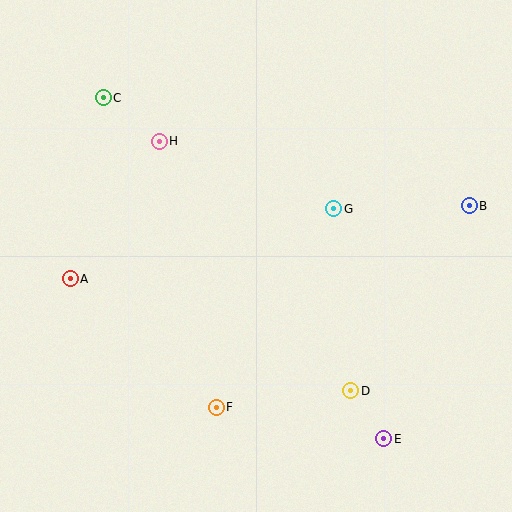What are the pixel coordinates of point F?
Point F is at (216, 407).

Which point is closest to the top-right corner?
Point B is closest to the top-right corner.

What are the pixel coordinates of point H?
Point H is at (159, 141).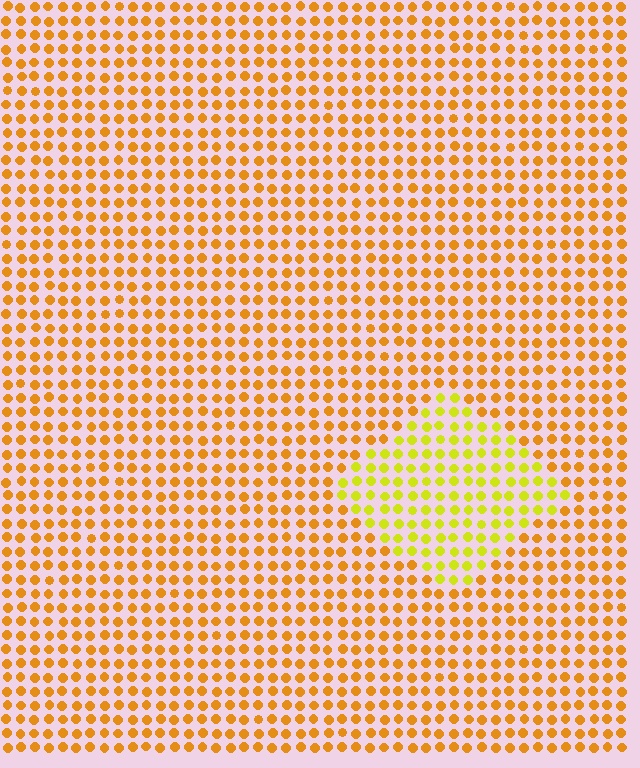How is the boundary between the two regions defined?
The boundary is defined purely by a slight shift in hue (about 32 degrees). Spacing, size, and orientation are identical on both sides.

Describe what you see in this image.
The image is filled with small orange elements in a uniform arrangement. A diamond-shaped region is visible where the elements are tinted to a slightly different hue, forming a subtle color boundary.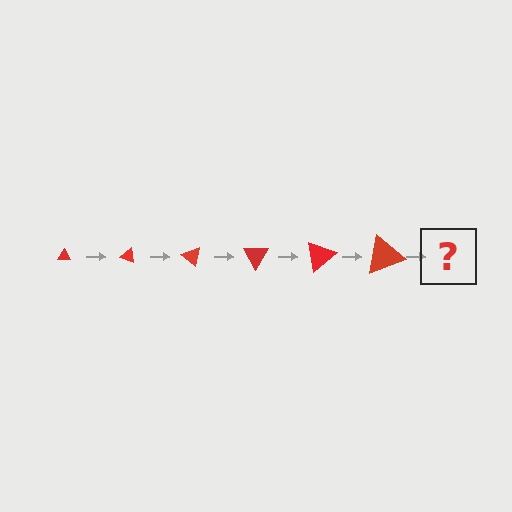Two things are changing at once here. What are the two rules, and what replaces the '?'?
The two rules are that the triangle grows larger each step and it rotates 20 degrees each step. The '?' should be a triangle, larger than the previous one and rotated 120 degrees from the start.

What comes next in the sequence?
The next element should be a triangle, larger than the previous one and rotated 120 degrees from the start.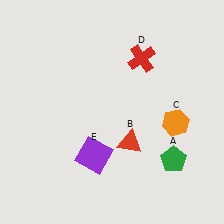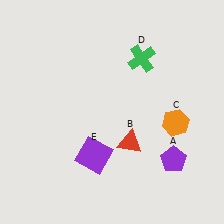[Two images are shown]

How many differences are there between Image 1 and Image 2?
There are 2 differences between the two images.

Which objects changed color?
A changed from green to purple. D changed from red to green.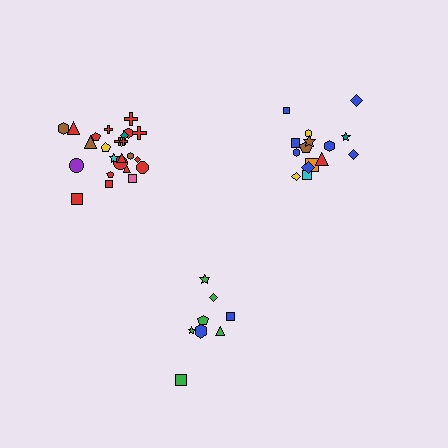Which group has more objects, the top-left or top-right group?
The top-left group.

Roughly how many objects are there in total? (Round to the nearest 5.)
Roughly 50 objects in total.